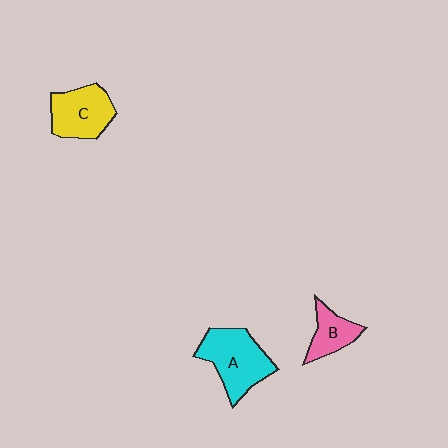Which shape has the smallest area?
Shape B (pink).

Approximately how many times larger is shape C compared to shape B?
Approximately 1.5 times.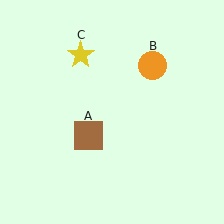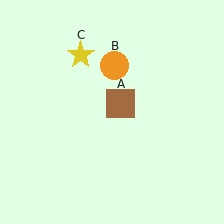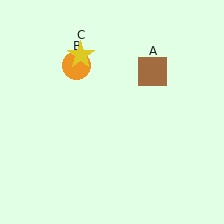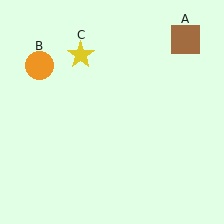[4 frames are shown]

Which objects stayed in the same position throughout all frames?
Yellow star (object C) remained stationary.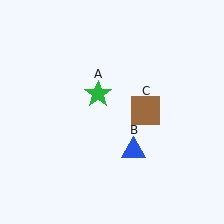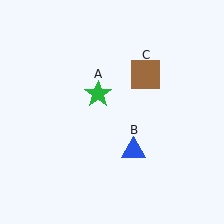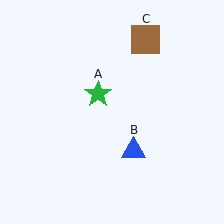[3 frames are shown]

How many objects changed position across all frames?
1 object changed position: brown square (object C).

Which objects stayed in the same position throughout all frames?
Green star (object A) and blue triangle (object B) remained stationary.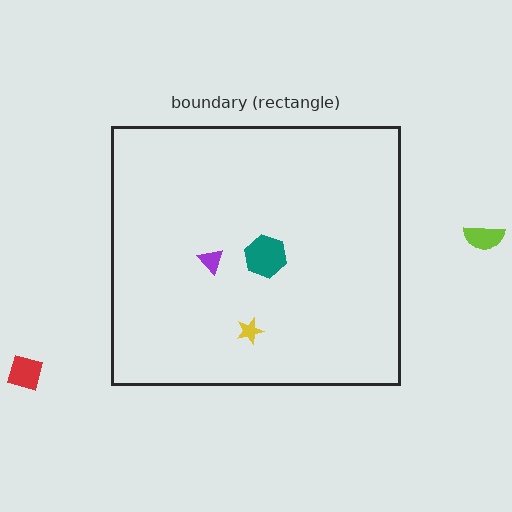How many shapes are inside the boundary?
3 inside, 2 outside.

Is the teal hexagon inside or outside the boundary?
Inside.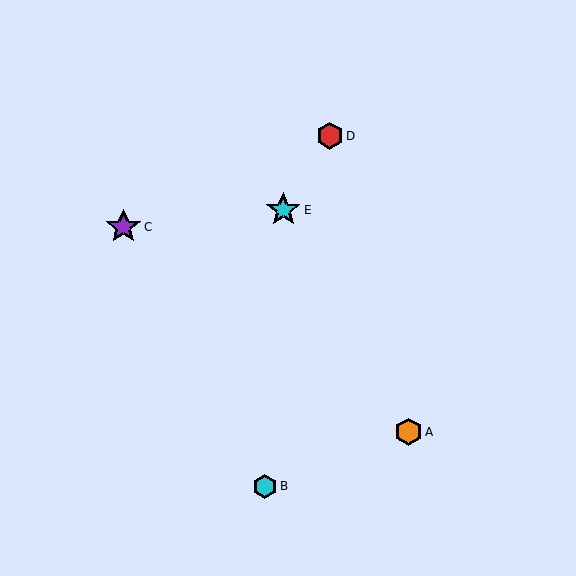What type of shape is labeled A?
Shape A is an orange hexagon.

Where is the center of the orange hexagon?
The center of the orange hexagon is at (408, 432).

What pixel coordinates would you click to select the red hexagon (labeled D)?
Click at (330, 136) to select the red hexagon D.